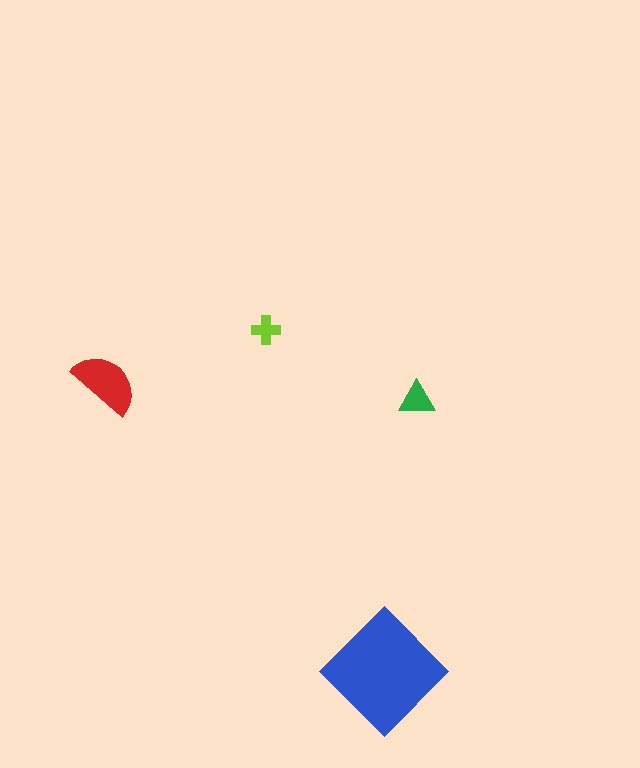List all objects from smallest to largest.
The lime cross, the green triangle, the red semicircle, the blue diamond.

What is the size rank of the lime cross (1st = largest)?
4th.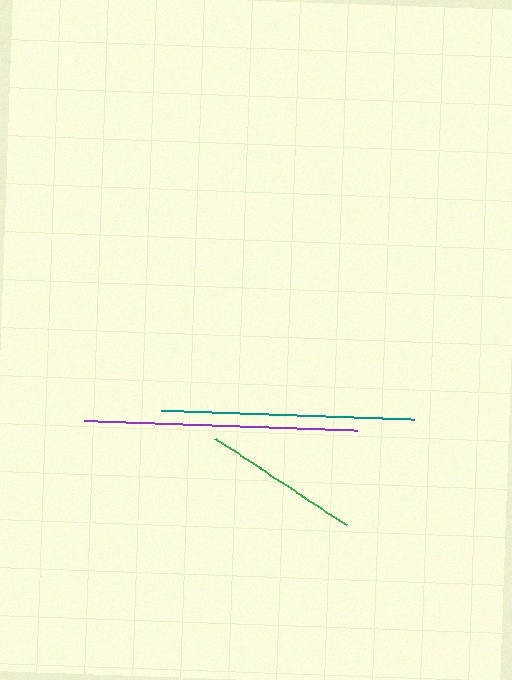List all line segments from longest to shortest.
From longest to shortest: purple, teal, green.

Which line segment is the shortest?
The green line is the shortest at approximately 157 pixels.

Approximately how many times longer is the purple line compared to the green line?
The purple line is approximately 1.7 times the length of the green line.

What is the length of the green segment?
The green segment is approximately 157 pixels long.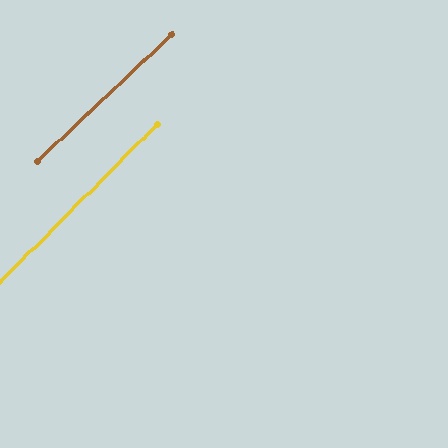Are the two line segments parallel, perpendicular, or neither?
Parallel — their directions differ by only 1.7°.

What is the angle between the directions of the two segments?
Approximately 2 degrees.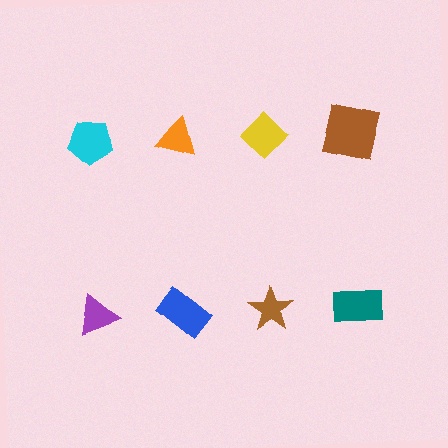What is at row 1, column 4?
A brown square.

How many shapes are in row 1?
4 shapes.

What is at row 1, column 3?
A yellow diamond.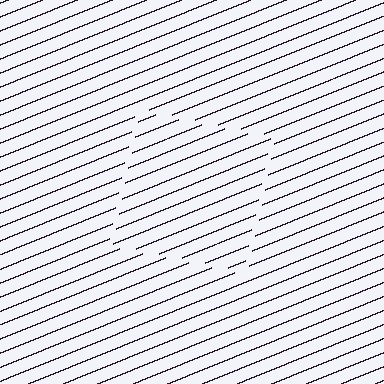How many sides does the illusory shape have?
4 sides — the line-ends trace a square.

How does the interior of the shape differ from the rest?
The interior of the shape contains the same grating, shifted by half a period — the contour is defined by the phase discontinuity where line-ends from the inner and outer gratings abut.